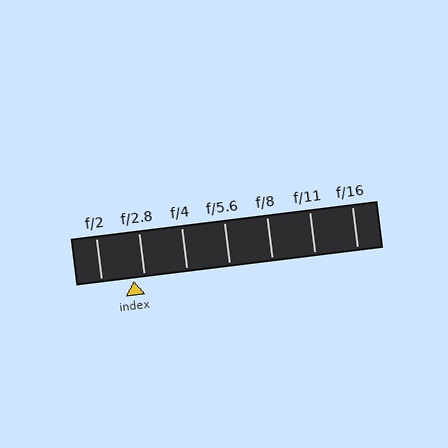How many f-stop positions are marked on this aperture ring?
There are 7 f-stop positions marked.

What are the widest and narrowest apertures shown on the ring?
The widest aperture shown is f/2 and the narrowest is f/16.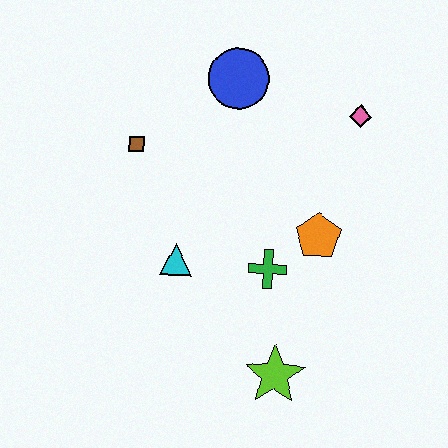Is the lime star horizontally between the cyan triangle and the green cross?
No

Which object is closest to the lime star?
The green cross is closest to the lime star.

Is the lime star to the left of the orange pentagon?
Yes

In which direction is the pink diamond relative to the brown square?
The pink diamond is to the right of the brown square.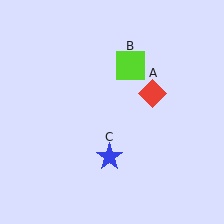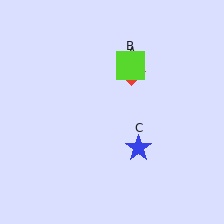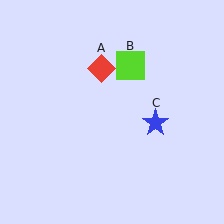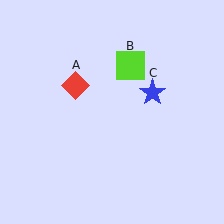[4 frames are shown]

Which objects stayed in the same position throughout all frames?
Lime square (object B) remained stationary.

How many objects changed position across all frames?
2 objects changed position: red diamond (object A), blue star (object C).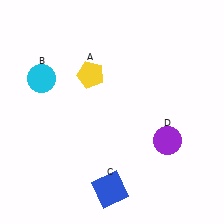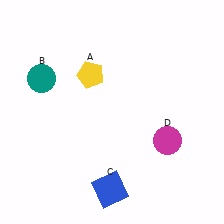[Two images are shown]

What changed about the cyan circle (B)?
In Image 1, B is cyan. In Image 2, it changed to teal.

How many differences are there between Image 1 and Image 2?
There are 2 differences between the two images.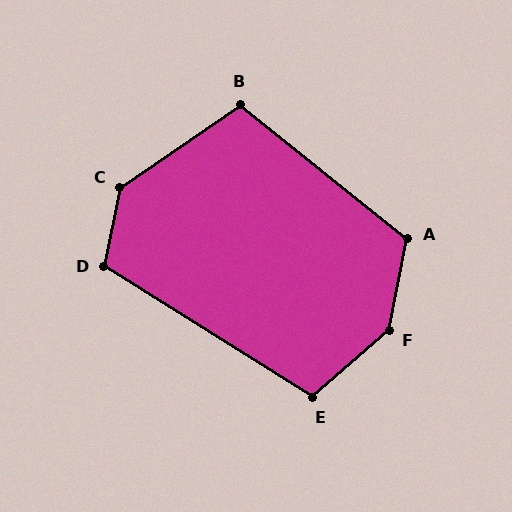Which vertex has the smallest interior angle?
E, at approximately 107 degrees.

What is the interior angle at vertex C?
Approximately 136 degrees (obtuse).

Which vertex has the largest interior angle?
F, at approximately 142 degrees.